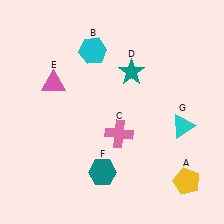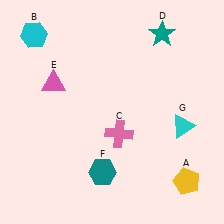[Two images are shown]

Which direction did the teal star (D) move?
The teal star (D) moved up.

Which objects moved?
The objects that moved are: the cyan hexagon (B), the teal star (D).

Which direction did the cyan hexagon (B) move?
The cyan hexagon (B) moved left.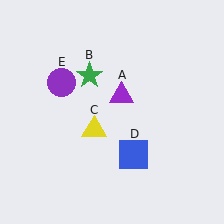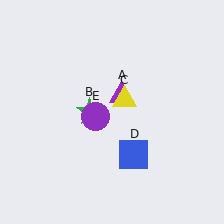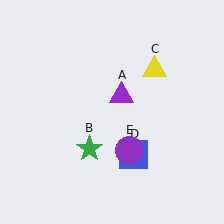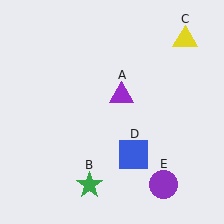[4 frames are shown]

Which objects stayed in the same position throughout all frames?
Purple triangle (object A) and blue square (object D) remained stationary.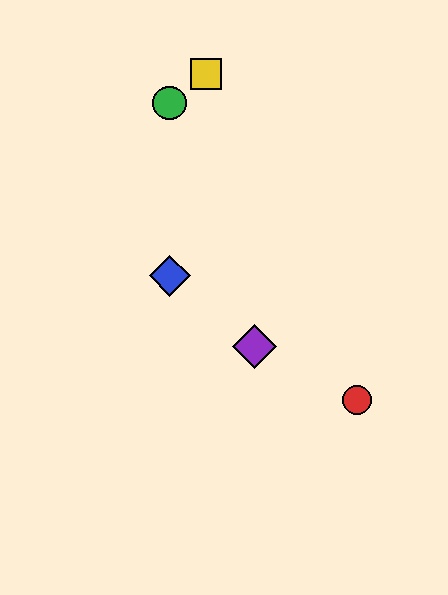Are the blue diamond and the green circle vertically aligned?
Yes, both are at x≈170.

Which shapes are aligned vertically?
The blue diamond, the green circle are aligned vertically.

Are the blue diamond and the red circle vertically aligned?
No, the blue diamond is at x≈170 and the red circle is at x≈357.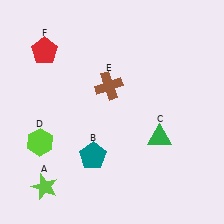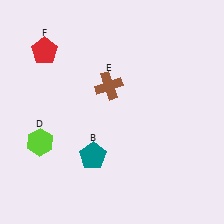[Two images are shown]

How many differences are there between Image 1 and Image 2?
There are 2 differences between the two images.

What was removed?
The lime star (A), the green triangle (C) were removed in Image 2.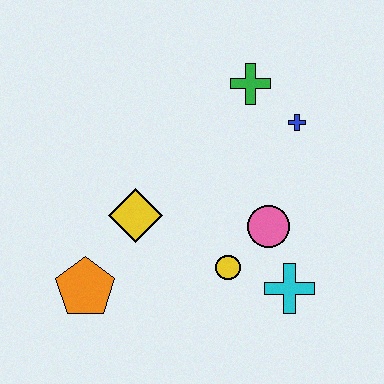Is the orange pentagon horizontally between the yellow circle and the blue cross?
No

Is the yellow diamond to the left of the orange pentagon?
No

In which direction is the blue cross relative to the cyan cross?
The blue cross is above the cyan cross.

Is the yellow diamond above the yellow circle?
Yes